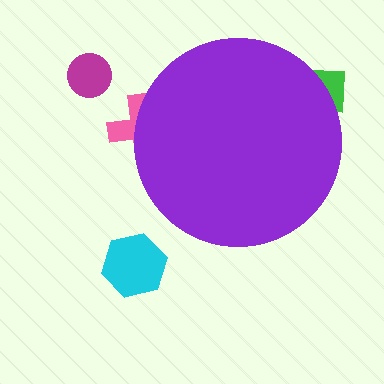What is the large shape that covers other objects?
A purple circle.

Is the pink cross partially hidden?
Yes, the pink cross is partially hidden behind the purple circle.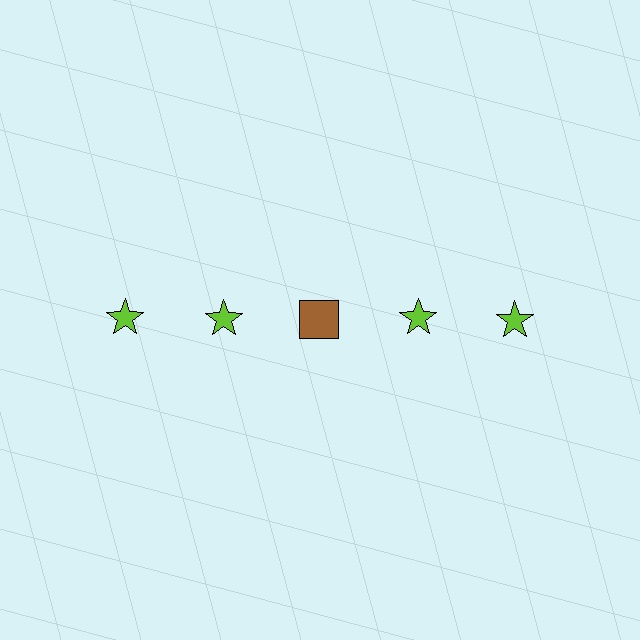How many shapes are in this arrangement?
There are 5 shapes arranged in a grid pattern.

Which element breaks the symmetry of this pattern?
The brown square in the top row, center column breaks the symmetry. All other shapes are lime stars.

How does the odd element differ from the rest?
It differs in both color (brown instead of lime) and shape (square instead of star).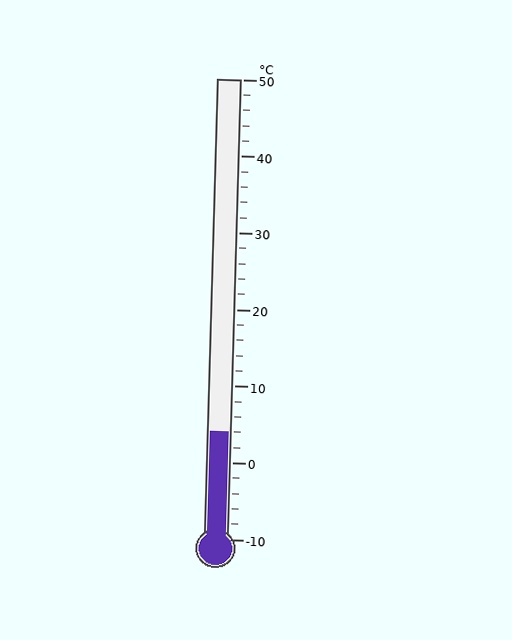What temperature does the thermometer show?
The thermometer shows approximately 4°C.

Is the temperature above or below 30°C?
The temperature is below 30°C.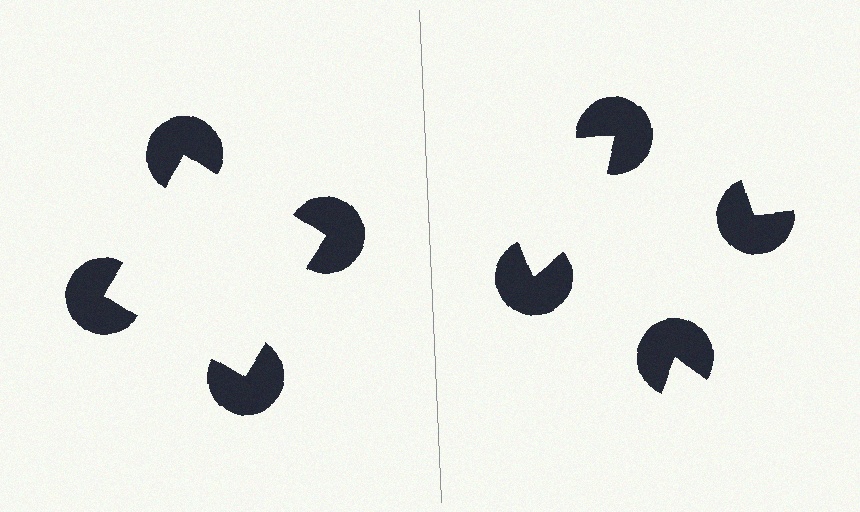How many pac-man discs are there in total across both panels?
8 — 4 on each side.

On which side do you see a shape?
An illusory square appears on the left side. On the right side the wedge cuts are rotated, so no coherent shape forms.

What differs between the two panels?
The pac-man discs are positioned identically on both sides; only the wedge orientations differ. On the left they align to a square; on the right they are misaligned.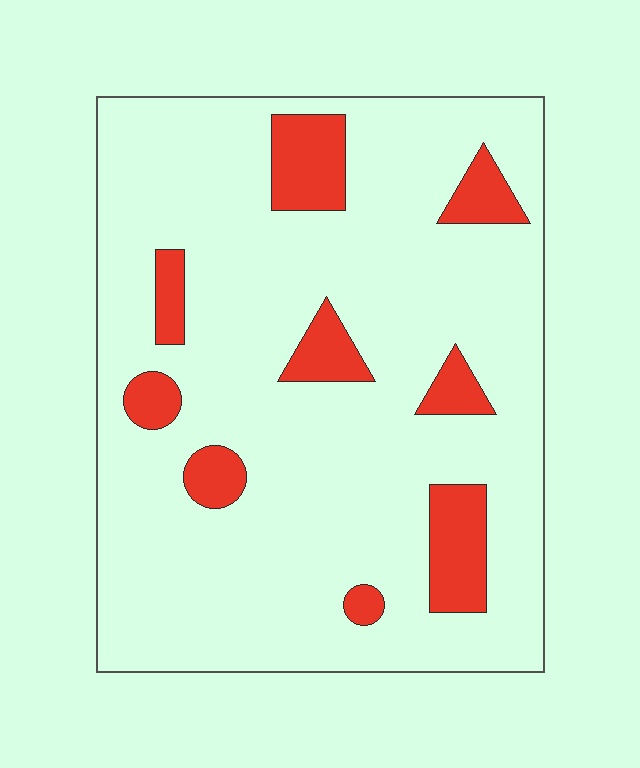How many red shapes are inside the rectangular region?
9.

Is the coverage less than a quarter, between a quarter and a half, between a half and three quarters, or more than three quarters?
Less than a quarter.